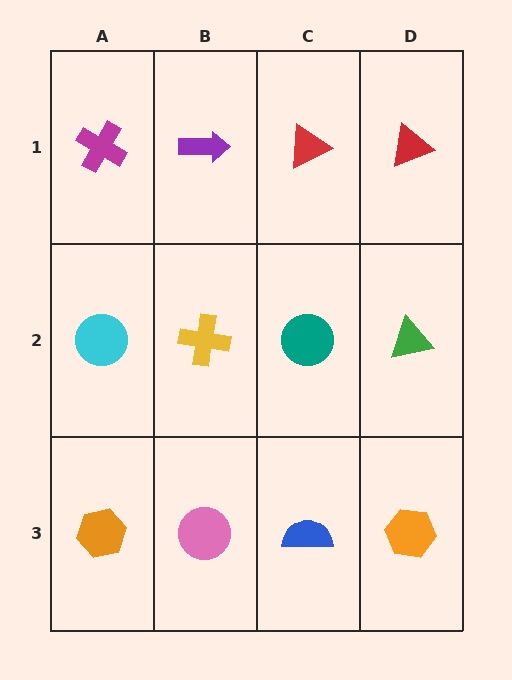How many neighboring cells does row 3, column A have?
2.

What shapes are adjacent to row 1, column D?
A green triangle (row 2, column D), a red triangle (row 1, column C).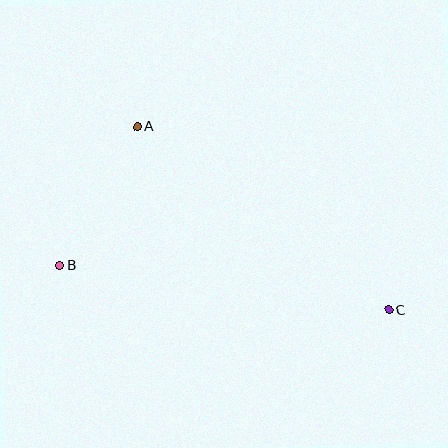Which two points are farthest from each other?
Points B and C are farthest from each other.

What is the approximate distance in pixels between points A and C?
The distance between A and C is approximately 311 pixels.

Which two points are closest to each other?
Points A and B are closest to each other.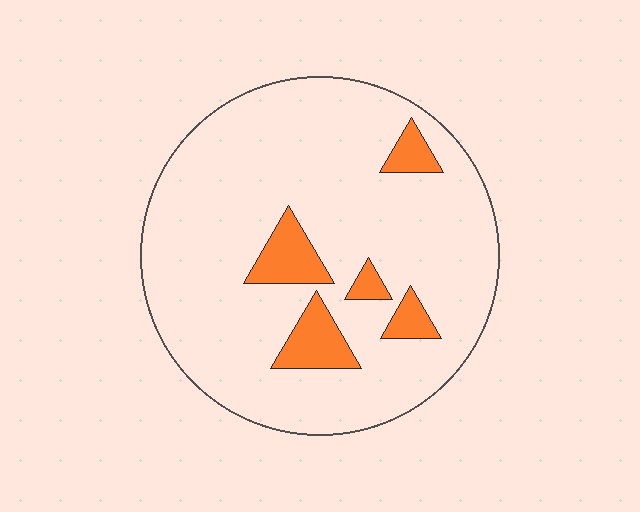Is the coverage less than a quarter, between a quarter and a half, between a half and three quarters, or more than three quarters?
Less than a quarter.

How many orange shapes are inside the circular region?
5.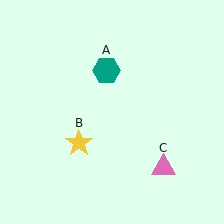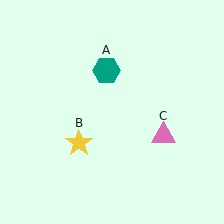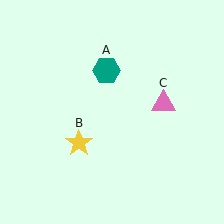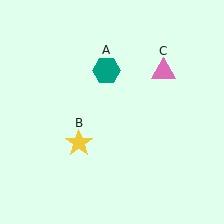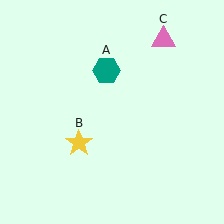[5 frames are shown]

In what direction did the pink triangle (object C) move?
The pink triangle (object C) moved up.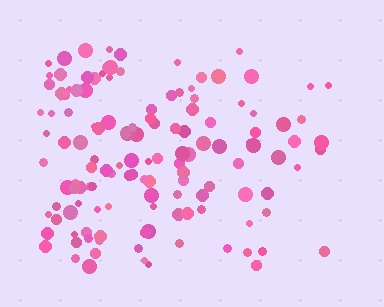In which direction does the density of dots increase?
From right to left, with the left side densest.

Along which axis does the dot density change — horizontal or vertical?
Horizontal.